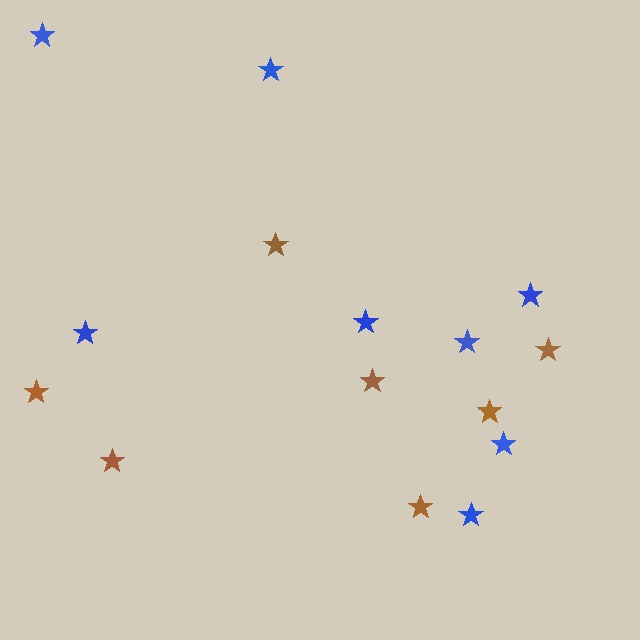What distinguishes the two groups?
There are 2 groups: one group of brown stars (7) and one group of blue stars (8).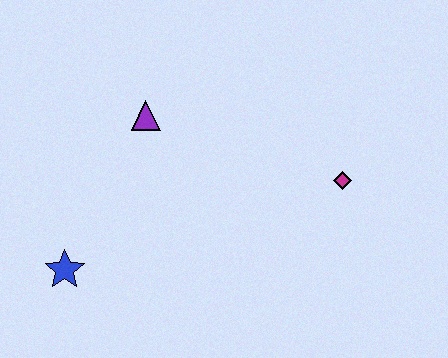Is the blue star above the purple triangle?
No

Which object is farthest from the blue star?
The magenta diamond is farthest from the blue star.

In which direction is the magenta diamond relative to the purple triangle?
The magenta diamond is to the right of the purple triangle.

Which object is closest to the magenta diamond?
The purple triangle is closest to the magenta diamond.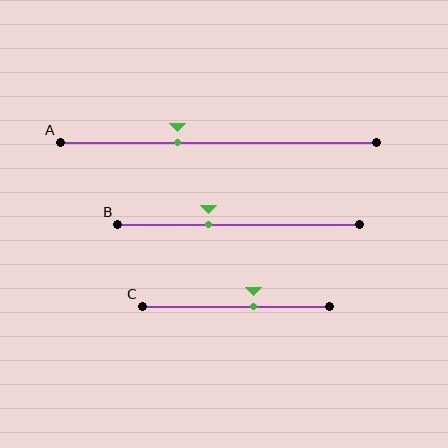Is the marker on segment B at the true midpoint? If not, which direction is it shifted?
No, the marker on segment B is shifted to the left by about 12% of the segment length.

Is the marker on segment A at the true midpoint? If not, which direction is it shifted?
No, the marker on segment A is shifted to the left by about 13% of the segment length.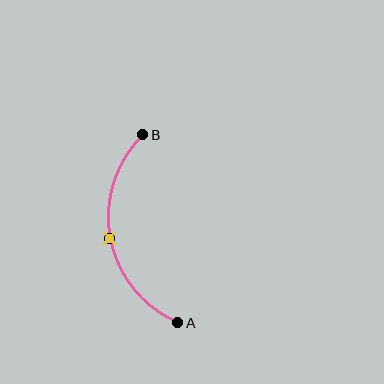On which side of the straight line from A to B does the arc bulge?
The arc bulges to the left of the straight line connecting A and B.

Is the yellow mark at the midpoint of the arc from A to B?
Yes. The yellow mark lies on the arc at equal arc-length from both A and B — it is the arc midpoint.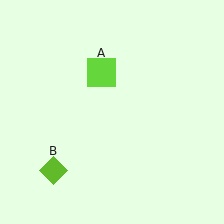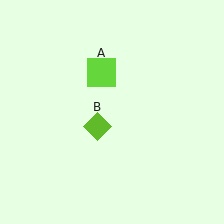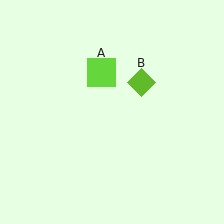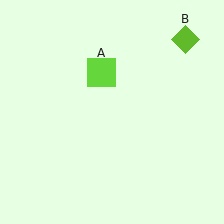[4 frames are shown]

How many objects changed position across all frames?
1 object changed position: lime diamond (object B).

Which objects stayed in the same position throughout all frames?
Lime square (object A) remained stationary.